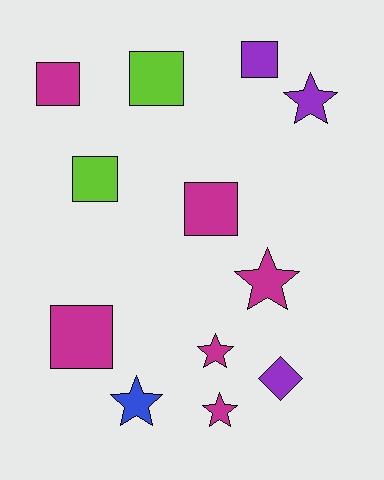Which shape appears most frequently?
Square, with 6 objects.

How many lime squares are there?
There are 2 lime squares.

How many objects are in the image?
There are 12 objects.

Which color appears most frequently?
Magenta, with 6 objects.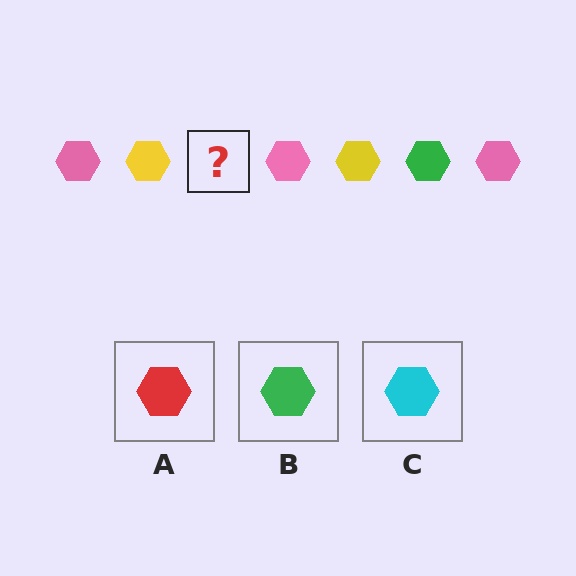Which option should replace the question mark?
Option B.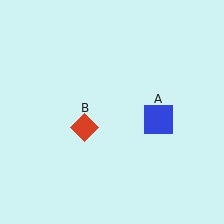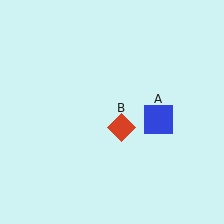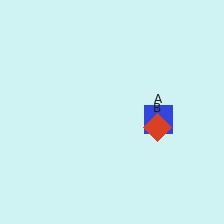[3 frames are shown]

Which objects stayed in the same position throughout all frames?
Blue square (object A) remained stationary.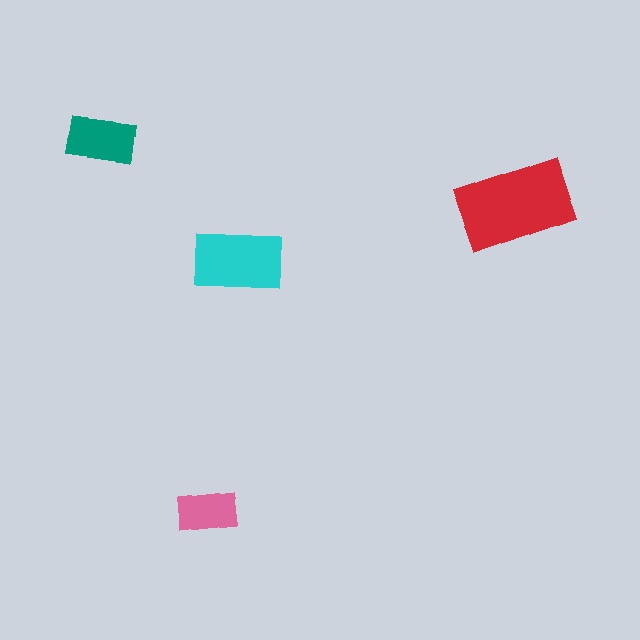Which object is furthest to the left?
The teal rectangle is leftmost.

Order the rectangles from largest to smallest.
the red one, the cyan one, the teal one, the pink one.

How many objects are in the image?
There are 4 objects in the image.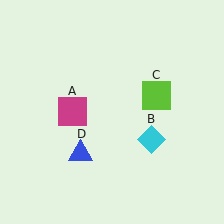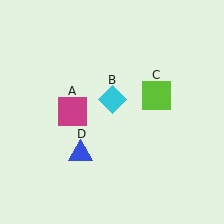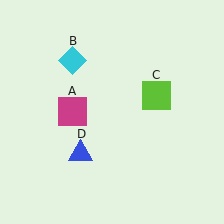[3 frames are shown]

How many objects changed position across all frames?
1 object changed position: cyan diamond (object B).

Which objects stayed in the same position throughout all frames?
Magenta square (object A) and lime square (object C) and blue triangle (object D) remained stationary.